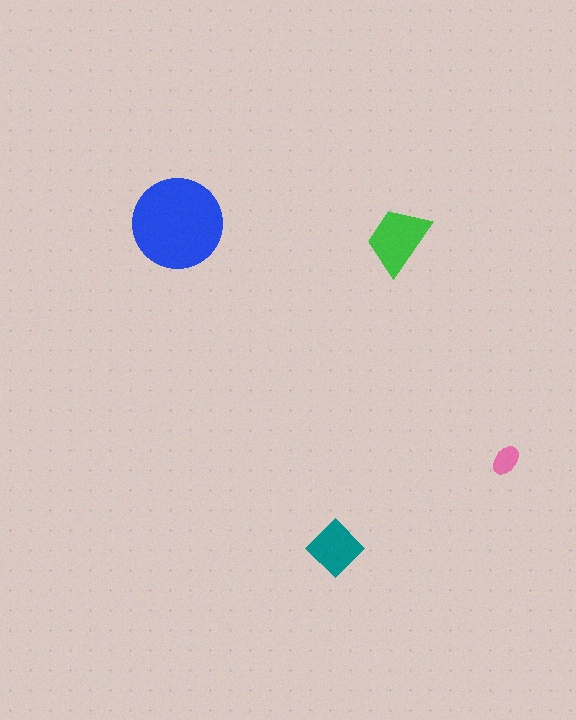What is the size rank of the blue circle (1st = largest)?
1st.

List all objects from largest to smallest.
The blue circle, the green trapezoid, the teal diamond, the pink ellipse.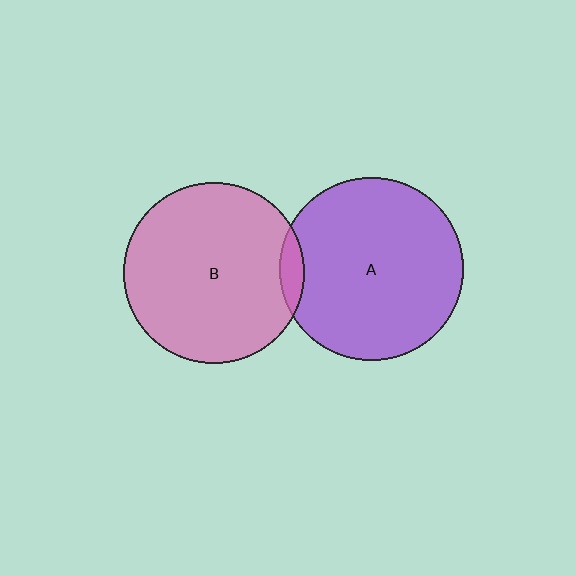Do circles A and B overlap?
Yes.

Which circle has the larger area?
Circle A (purple).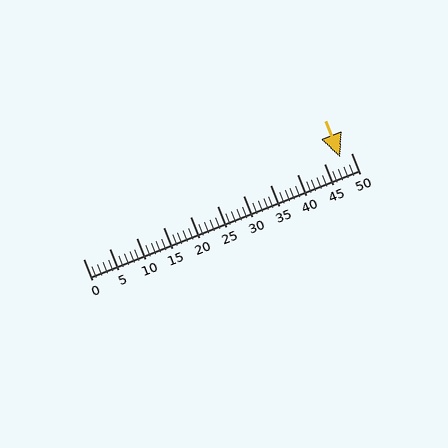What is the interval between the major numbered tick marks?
The major tick marks are spaced 5 units apart.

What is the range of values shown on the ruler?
The ruler shows values from 0 to 50.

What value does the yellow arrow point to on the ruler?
The yellow arrow points to approximately 48.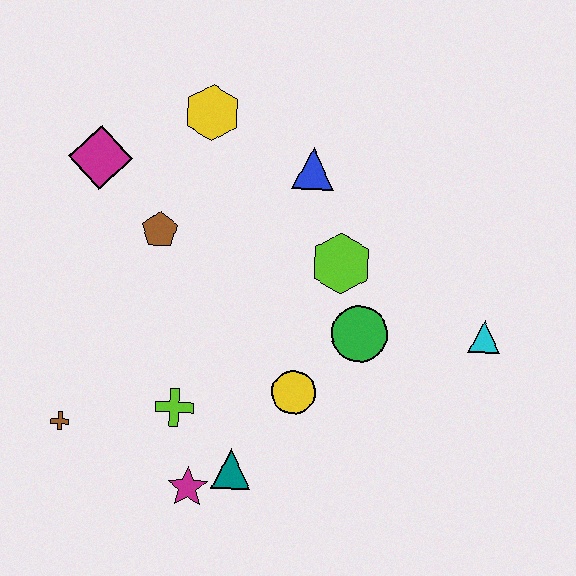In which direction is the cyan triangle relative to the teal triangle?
The cyan triangle is to the right of the teal triangle.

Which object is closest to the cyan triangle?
The green circle is closest to the cyan triangle.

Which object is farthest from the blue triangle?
The brown cross is farthest from the blue triangle.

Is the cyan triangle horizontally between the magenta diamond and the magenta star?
No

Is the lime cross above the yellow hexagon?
No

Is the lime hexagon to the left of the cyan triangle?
Yes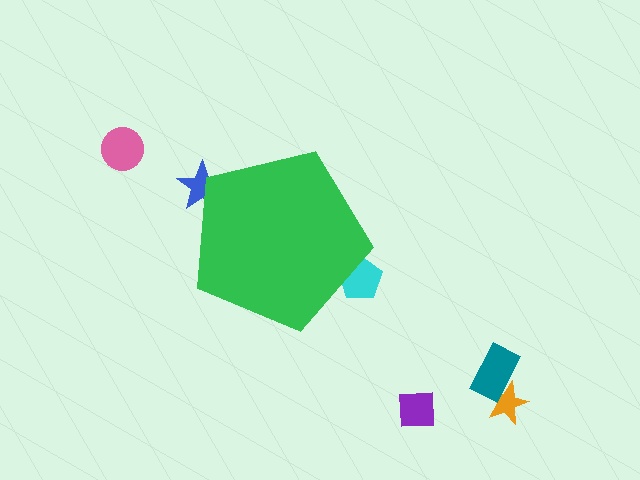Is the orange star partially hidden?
No, the orange star is fully visible.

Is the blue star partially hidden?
Yes, the blue star is partially hidden behind the green pentagon.